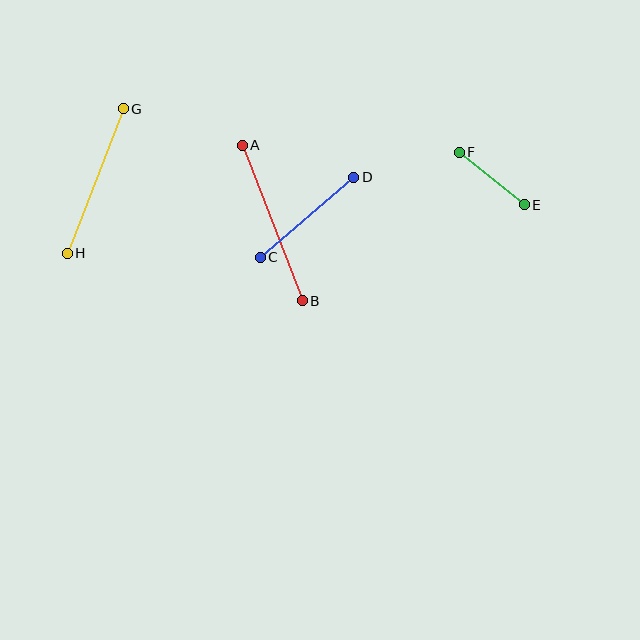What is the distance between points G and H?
The distance is approximately 155 pixels.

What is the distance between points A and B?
The distance is approximately 167 pixels.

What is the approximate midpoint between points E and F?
The midpoint is at approximately (492, 178) pixels.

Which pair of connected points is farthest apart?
Points A and B are farthest apart.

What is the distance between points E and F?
The distance is approximately 83 pixels.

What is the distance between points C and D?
The distance is approximately 123 pixels.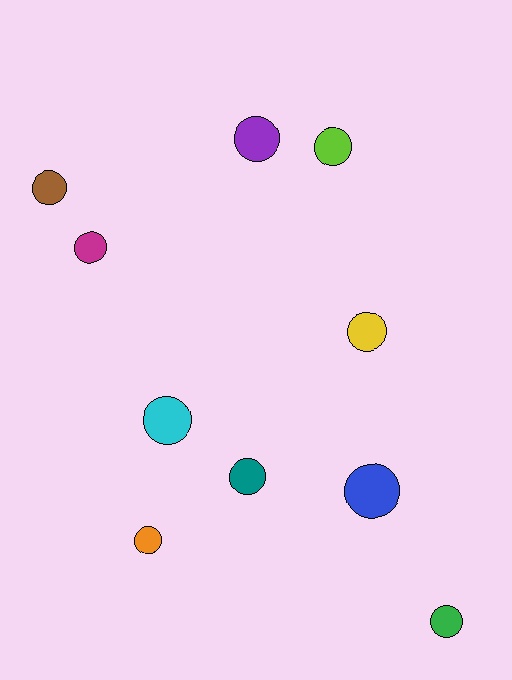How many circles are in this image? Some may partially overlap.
There are 10 circles.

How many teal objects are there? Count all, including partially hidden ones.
There is 1 teal object.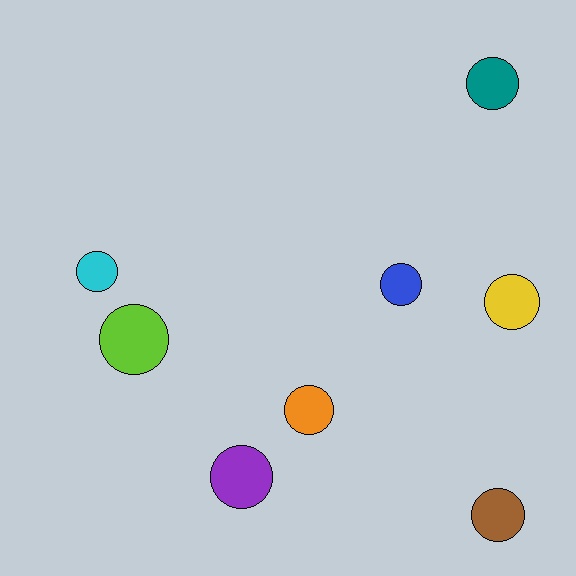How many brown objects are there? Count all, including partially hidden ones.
There is 1 brown object.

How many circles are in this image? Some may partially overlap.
There are 8 circles.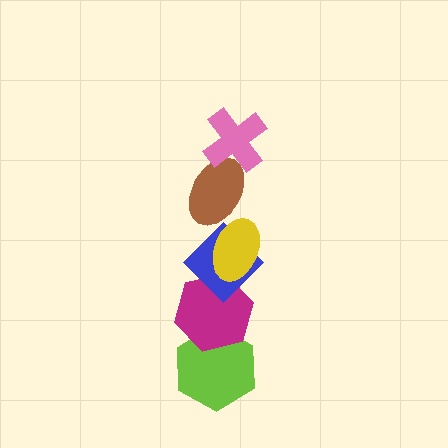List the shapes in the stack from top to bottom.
From top to bottom: the pink cross, the brown ellipse, the yellow ellipse, the blue diamond, the magenta hexagon, the lime hexagon.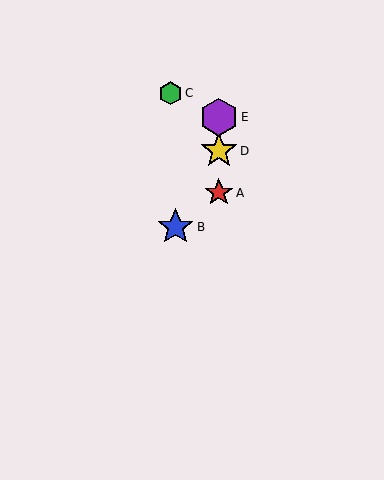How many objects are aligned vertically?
3 objects (A, D, E) are aligned vertically.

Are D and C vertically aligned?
No, D is at x≈219 and C is at x≈170.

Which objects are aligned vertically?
Objects A, D, E are aligned vertically.